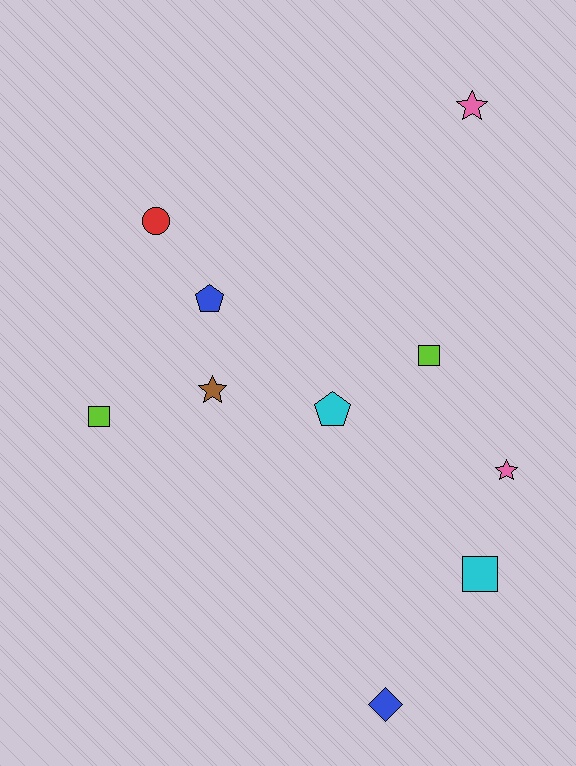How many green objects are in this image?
There are no green objects.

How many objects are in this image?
There are 10 objects.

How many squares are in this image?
There are 3 squares.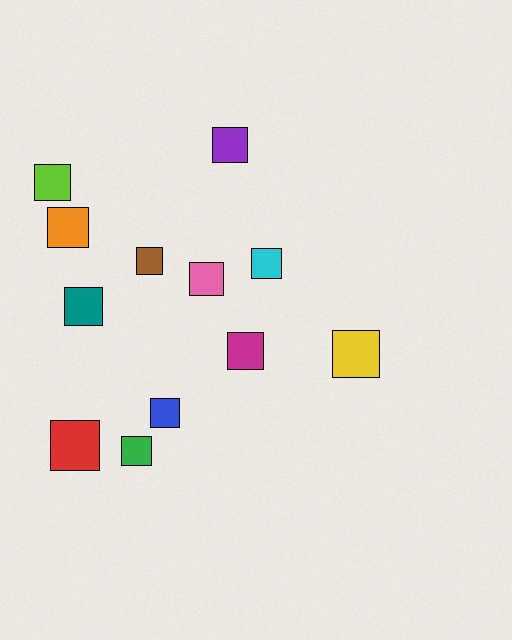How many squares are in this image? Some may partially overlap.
There are 12 squares.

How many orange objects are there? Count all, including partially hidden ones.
There is 1 orange object.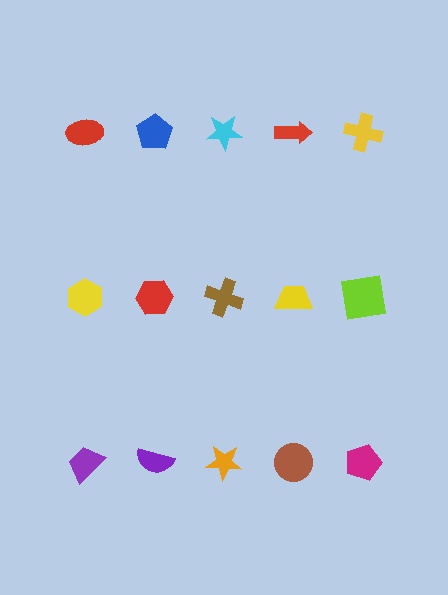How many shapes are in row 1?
5 shapes.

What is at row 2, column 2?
A red hexagon.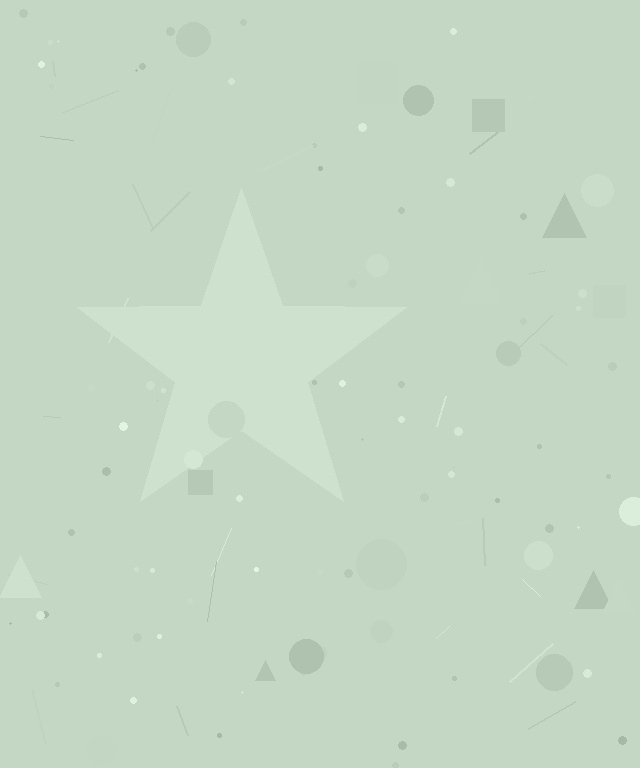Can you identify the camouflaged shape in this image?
The camouflaged shape is a star.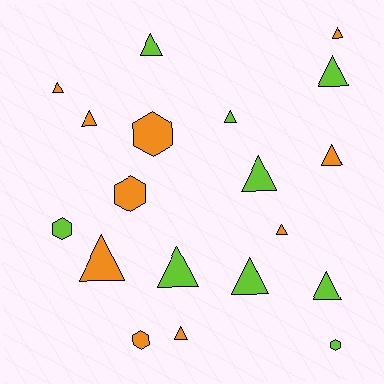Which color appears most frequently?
Orange, with 10 objects.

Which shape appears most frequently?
Triangle, with 14 objects.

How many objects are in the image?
There are 19 objects.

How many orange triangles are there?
There are 7 orange triangles.